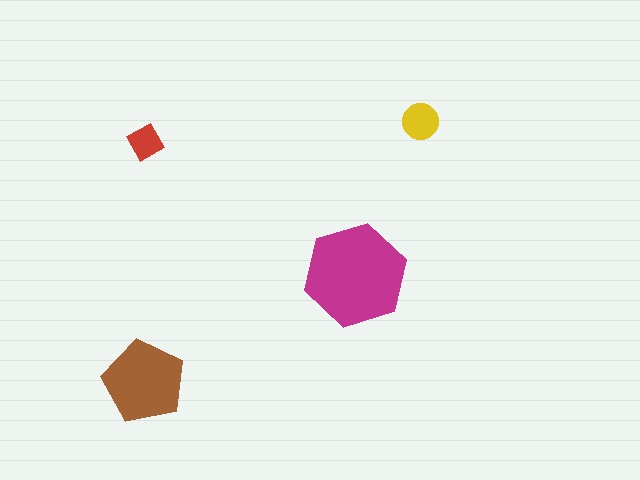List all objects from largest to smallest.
The magenta hexagon, the brown pentagon, the yellow circle, the red diamond.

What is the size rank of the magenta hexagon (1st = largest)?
1st.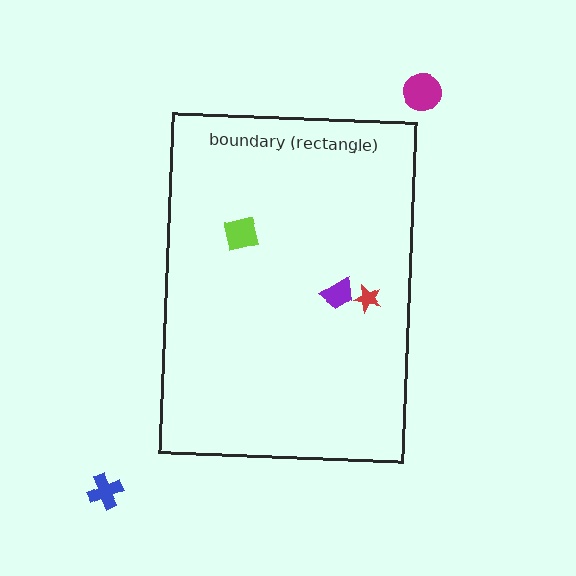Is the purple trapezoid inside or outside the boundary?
Inside.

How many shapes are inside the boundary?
3 inside, 2 outside.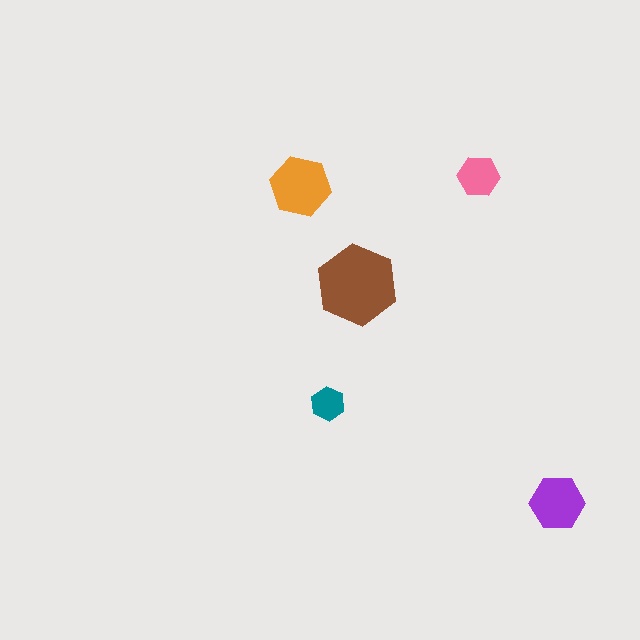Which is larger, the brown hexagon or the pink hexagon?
The brown one.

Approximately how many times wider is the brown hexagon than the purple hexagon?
About 1.5 times wider.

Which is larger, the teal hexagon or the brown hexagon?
The brown one.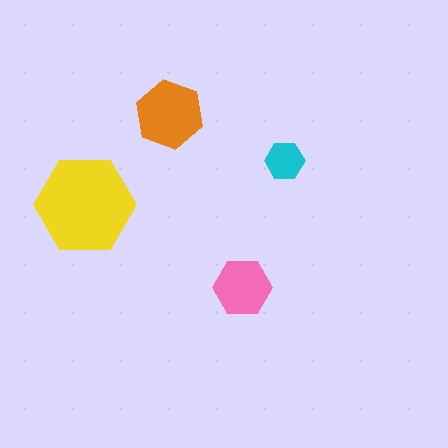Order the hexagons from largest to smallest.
the yellow one, the orange one, the pink one, the cyan one.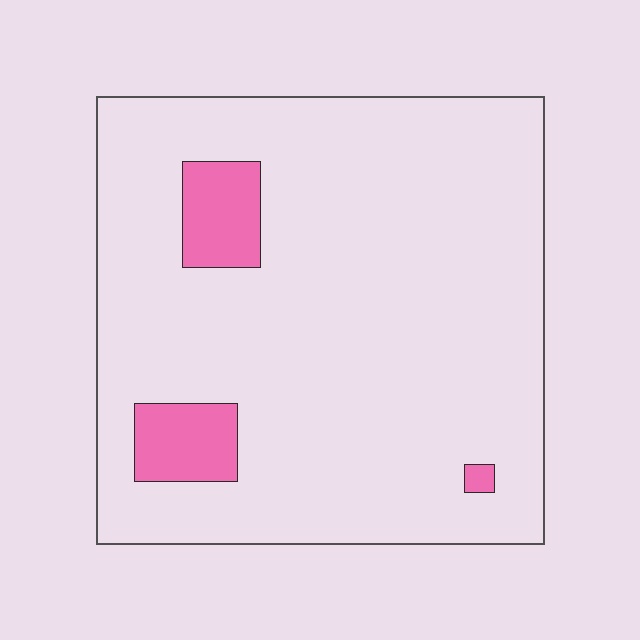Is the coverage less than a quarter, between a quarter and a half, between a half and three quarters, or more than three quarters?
Less than a quarter.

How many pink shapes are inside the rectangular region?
3.